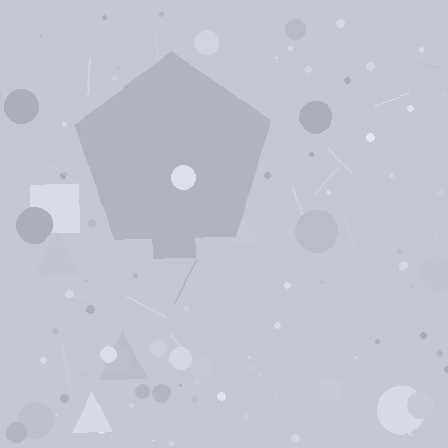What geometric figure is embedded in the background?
A pentagon is embedded in the background.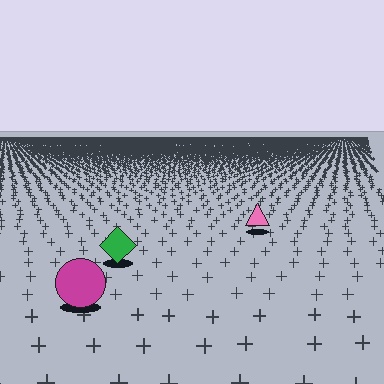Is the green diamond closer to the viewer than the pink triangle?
Yes. The green diamond is closer — you can tell from the texture gradient: the ground texture is coarser near it.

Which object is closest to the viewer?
The magenta circle is closest. The texture marks near it are larger and more spread out.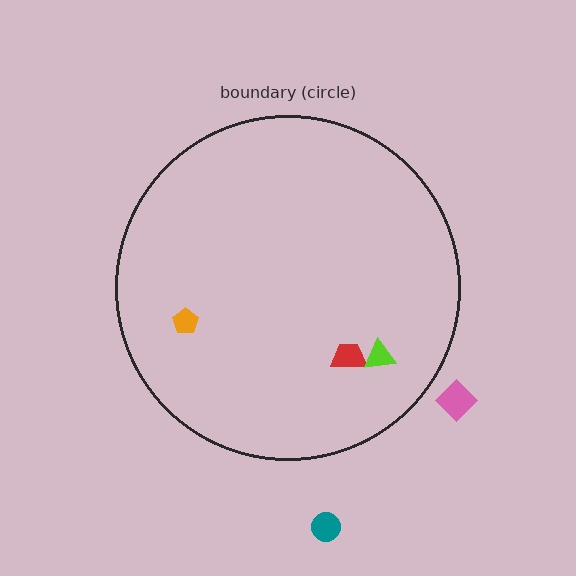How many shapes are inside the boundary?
3 inside, 2 outside.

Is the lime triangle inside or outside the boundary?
Inside.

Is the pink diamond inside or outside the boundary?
Outside.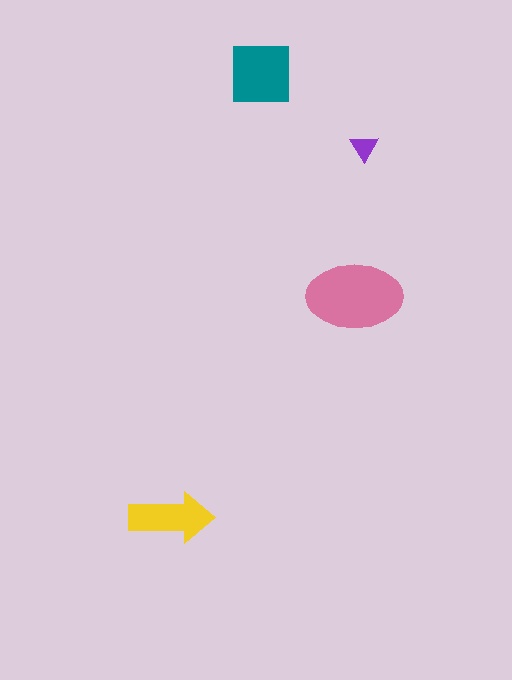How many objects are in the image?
There are 4 objects in the image.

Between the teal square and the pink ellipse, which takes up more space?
The pink ellipse.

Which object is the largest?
The pink ellipse.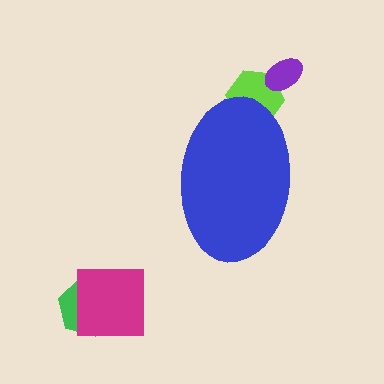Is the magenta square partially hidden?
No, the magenta square is fully visible.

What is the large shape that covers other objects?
A blue ellipse.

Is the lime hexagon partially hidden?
Yes, the lime hexagon is partially hidden behind the blue ellipse.